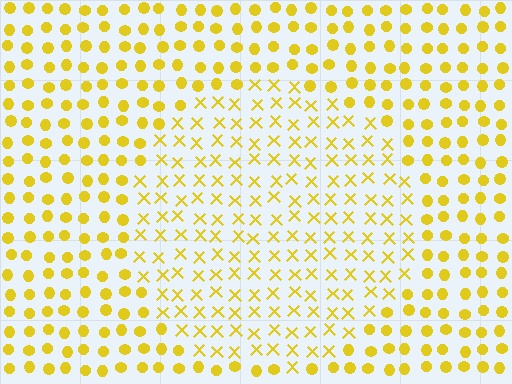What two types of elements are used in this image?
The image uses X marks inside the circle region and circles outside it.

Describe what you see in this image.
The image is filled with small yellow elements arranged in a uniform grid. A circle-shaped region contains X marks, while the surrounding area contains circles. The boundary is defined purely by the change in element shape.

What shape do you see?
I see a circle.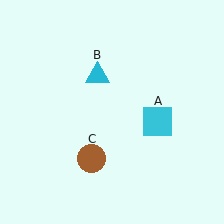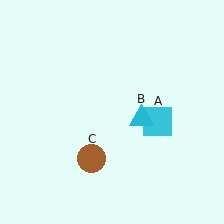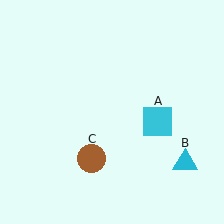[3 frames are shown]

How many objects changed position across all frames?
1 object changed position: cyan triangle (object B).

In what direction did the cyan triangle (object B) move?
The cyan triangle (object B) moved down and to the right.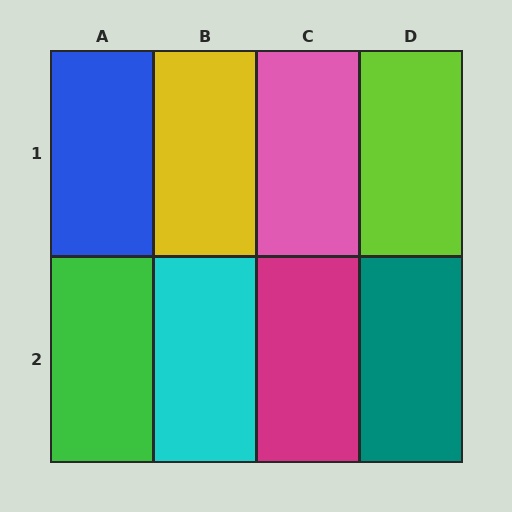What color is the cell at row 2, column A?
Green.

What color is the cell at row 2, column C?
Magenta.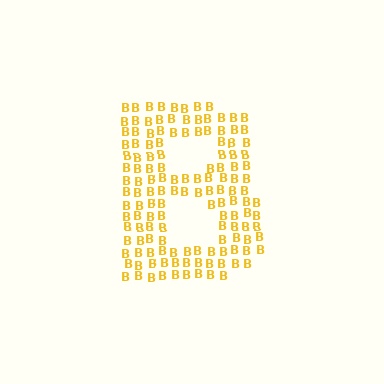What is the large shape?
The large shape is the letter B.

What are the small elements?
The small elements are letter B's.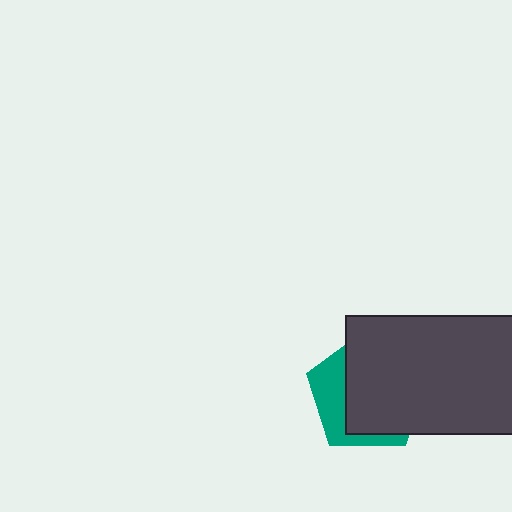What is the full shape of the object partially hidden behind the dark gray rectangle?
The partially hidden object is a teal pentagon.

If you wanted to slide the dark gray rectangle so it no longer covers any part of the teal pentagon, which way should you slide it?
Slide it right — that is the most direct way to separate the two shapes.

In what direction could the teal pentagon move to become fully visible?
The teal pentagon could move left. That would shift it out from behind the dark gray rectangle entirely.